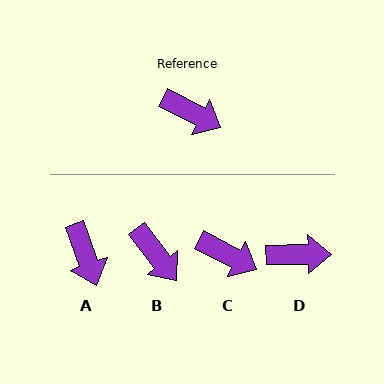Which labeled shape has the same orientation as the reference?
C.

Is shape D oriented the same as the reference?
No, it is off by about 28 degrees.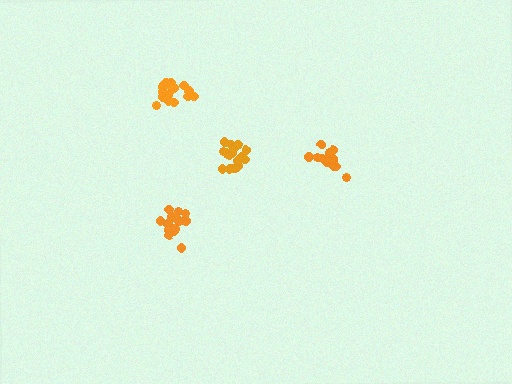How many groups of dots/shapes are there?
There are 4 groups.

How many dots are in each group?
Group 1: 15 dots, Group 2: 17 dots, Group 3: 15 dots, Group 4: 19 dots (66 total).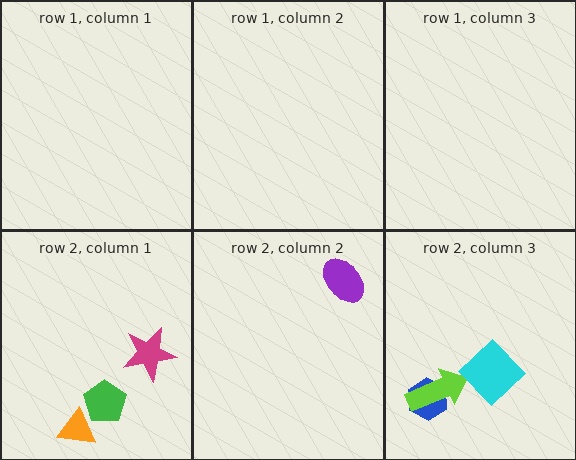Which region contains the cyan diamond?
The row 2, column 3 region.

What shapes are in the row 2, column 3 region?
The blue hexagon, the lime arrow, the cyan diamond.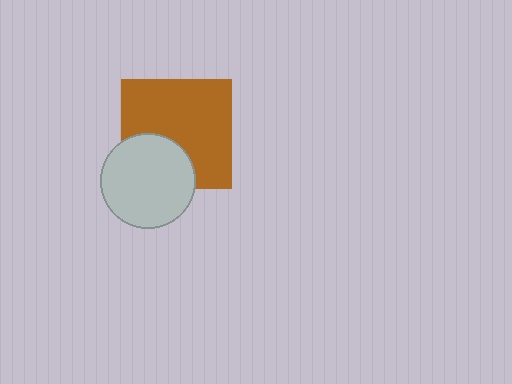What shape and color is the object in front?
The object in front is a light gray circle.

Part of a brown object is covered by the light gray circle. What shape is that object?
It is a square.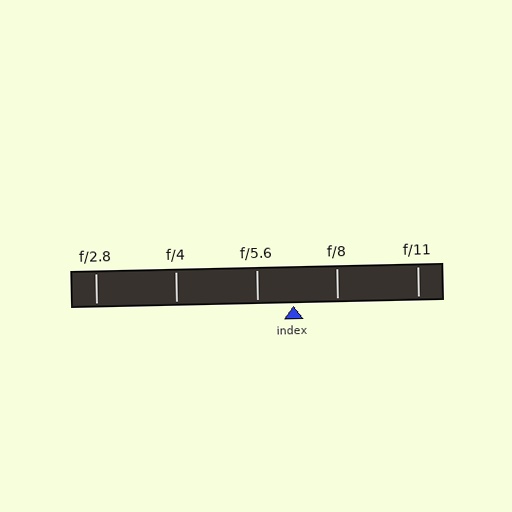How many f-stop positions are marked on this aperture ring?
There are 5 f-stop positions marked.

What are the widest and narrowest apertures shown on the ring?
The widest aperture shown is f/2.8 and the narrowest is f/11.